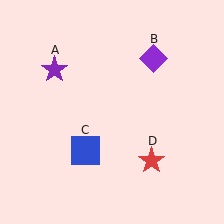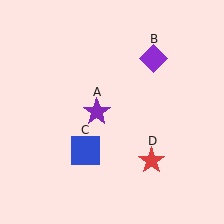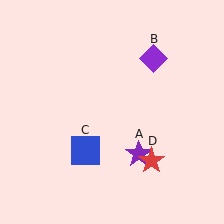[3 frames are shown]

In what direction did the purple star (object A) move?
The purple star (object A) moved down and to the right.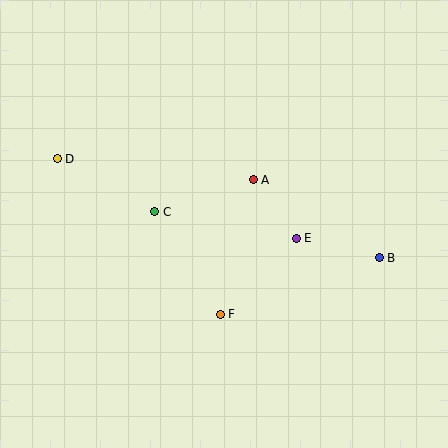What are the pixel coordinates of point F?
Point F is at (220, 314).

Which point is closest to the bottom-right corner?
Point B is closest to the bottom-right corner.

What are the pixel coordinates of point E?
Point E is at (296, 238).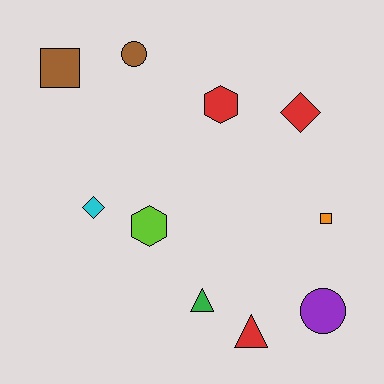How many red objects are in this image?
There are 3 red objects.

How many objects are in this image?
There are 10 objects.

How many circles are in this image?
There are 2 circles.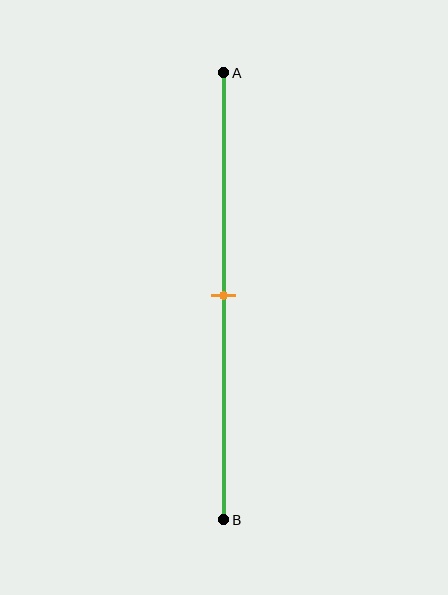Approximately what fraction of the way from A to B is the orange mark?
The orange mark is approximately 50% of the way from A to B.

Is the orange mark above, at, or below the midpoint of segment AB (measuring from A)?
The orange mark is approximately at the midpoint of segment AB.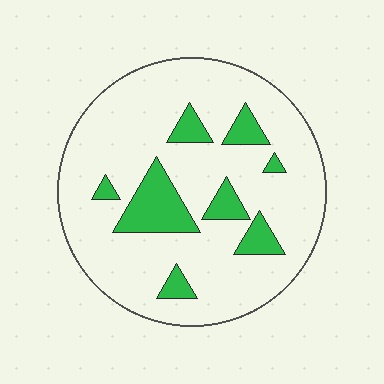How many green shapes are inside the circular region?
8.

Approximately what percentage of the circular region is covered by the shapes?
Approximately 15%.